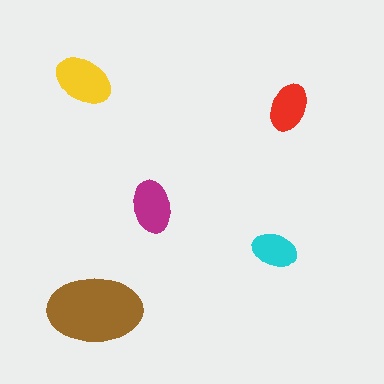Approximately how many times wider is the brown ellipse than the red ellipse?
About 2 times wider.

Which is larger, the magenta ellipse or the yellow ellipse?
The yellow one.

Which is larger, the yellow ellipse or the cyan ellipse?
The yellow one.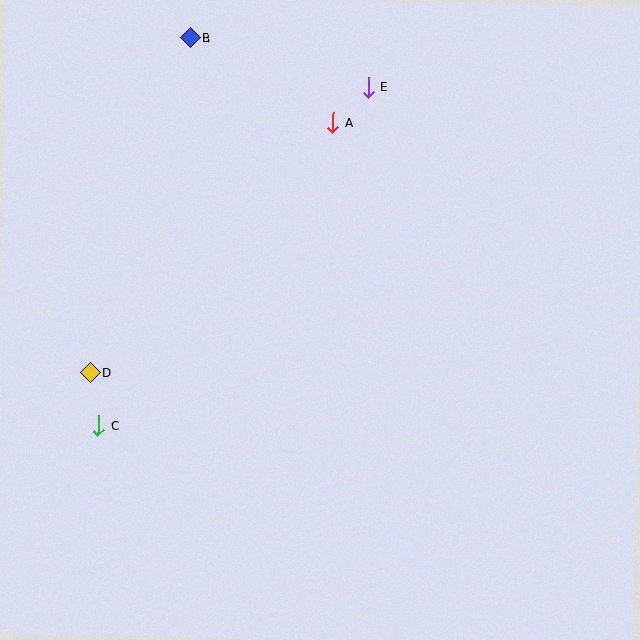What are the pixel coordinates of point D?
Point D is at (90, 373).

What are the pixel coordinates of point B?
Point B is at (190, 38).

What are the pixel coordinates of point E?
Point E is at (368, 87).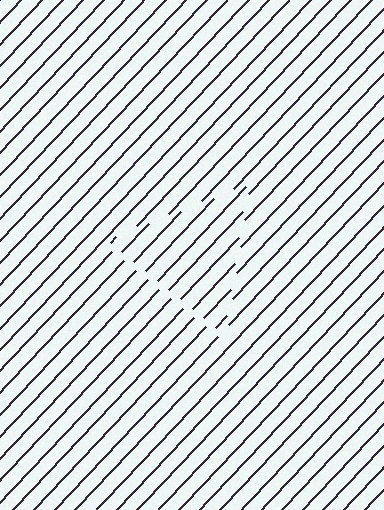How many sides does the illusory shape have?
3 sides — the line-ends trace a triangle.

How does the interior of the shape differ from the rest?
The interior of the shape contains the same grating, shifted by half a period — the contour is defined by the phase discontinuity where line-ends from the inner and outer gratings abut.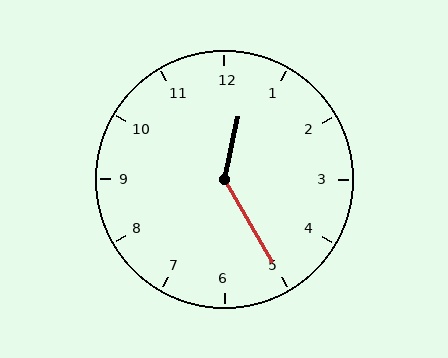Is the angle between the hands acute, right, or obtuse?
It is obtuse.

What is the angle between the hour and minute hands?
Approximately 138 degrees.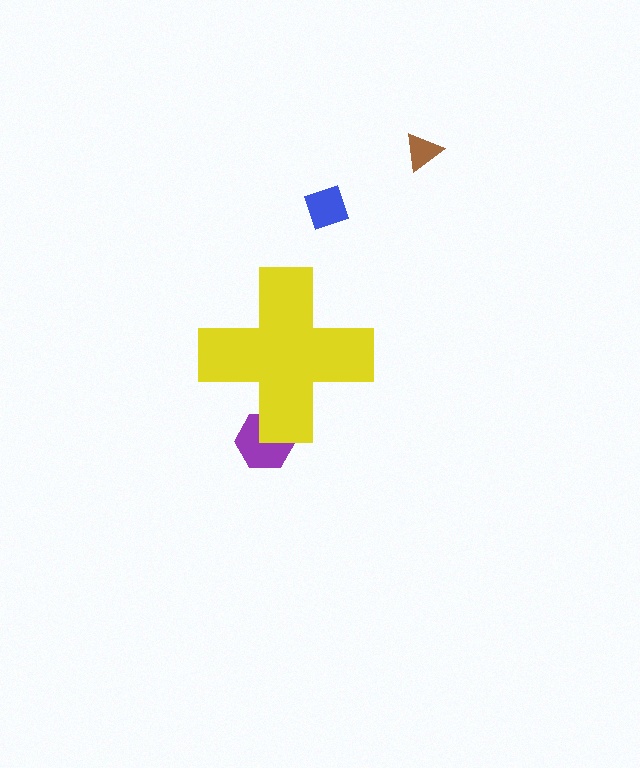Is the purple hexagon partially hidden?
Yes, the purple hexagon is partially hidden behind the yellow cross.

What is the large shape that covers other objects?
A yellow cross.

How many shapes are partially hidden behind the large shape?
1 shape is partially hidden.